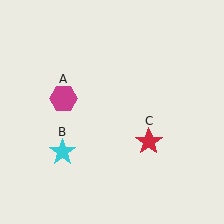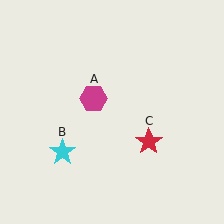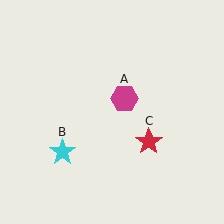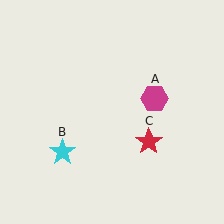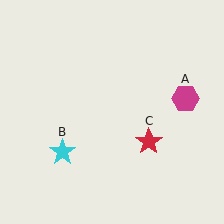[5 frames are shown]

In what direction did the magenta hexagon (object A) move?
The magenta hexagon (object A) moved right.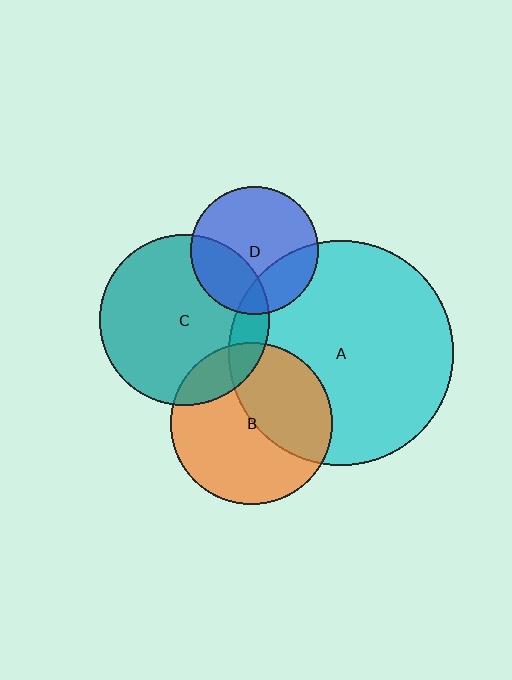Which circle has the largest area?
Circle A (cyan).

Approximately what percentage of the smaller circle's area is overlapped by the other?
Approximately 25%.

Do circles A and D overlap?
Yes.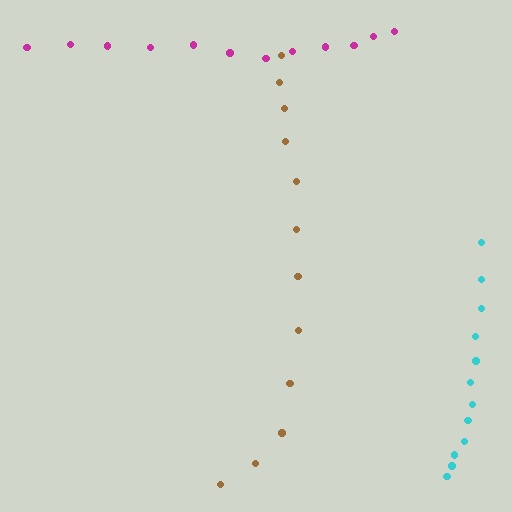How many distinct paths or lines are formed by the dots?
There are 3 distinct paths.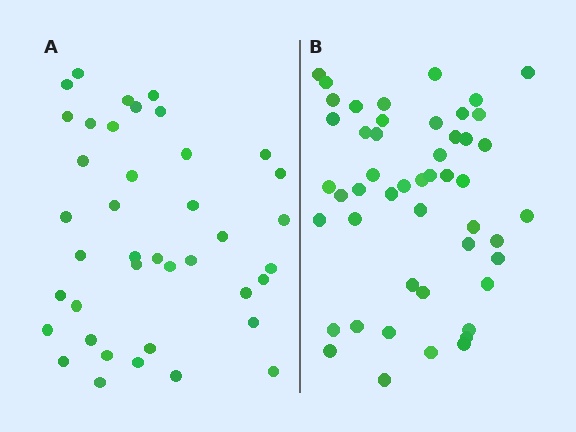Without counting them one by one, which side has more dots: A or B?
Region B (the right region) has more dots.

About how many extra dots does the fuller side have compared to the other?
Region B has roughly 8 or so more dots than region A.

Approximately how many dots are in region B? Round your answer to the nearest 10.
About 50 dots. (The exact count is 49, which rounds to 50.)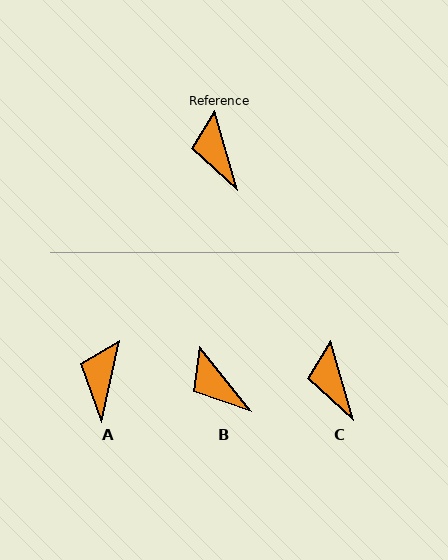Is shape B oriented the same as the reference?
No, it is off by about 23 degrees.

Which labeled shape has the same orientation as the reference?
C.